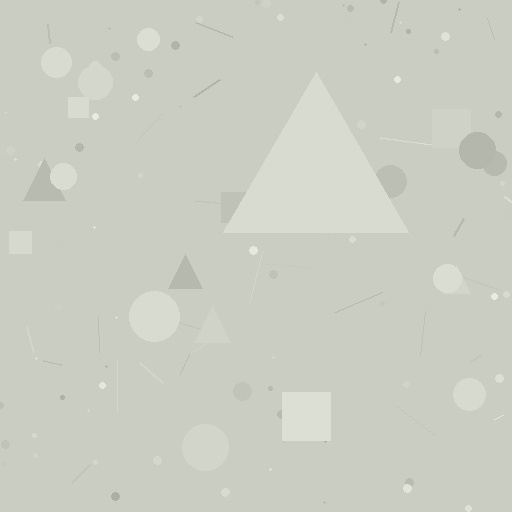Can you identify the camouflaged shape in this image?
The camouflaged shape is a triangle.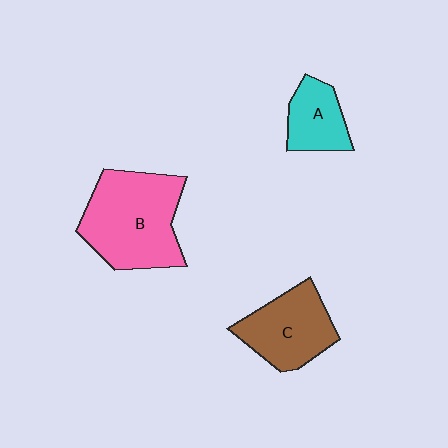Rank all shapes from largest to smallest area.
From largest to smallest: B (pink), C (brown), A (cyan).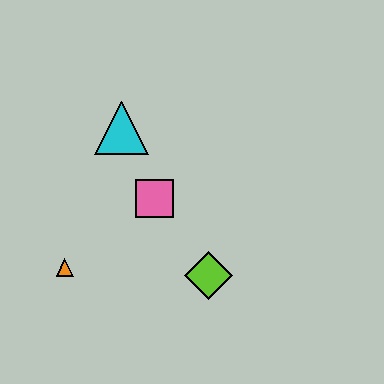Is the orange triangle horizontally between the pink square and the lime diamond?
No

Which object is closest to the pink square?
The cyan triangle is closest to the pink square.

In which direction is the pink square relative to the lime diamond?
The pink square is above the lime diamond.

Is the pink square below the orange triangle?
No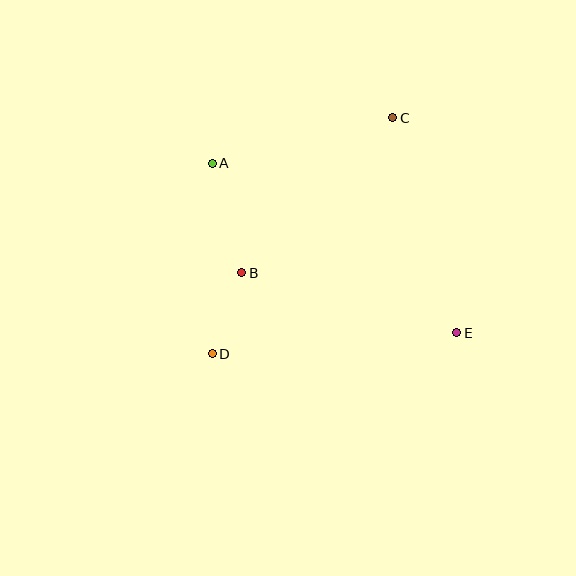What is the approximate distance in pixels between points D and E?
The distance between D and E is approximately 245 pixels.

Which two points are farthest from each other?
Points A and E are farthest from each other.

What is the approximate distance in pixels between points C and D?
The distance between C and D is approximately 297 pixels.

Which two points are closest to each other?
Points B and D are closest to each other.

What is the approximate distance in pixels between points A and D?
The distance between A and D is approximately 191 pixels.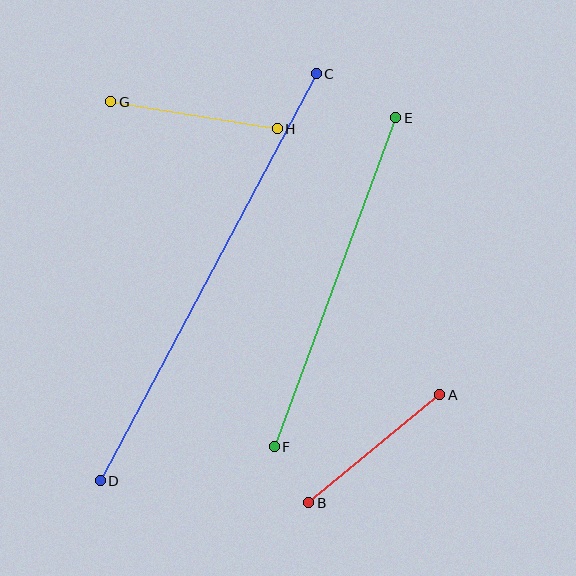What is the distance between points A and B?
The distance is approximately 170 pixels.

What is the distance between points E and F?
The distance is approximately 350 pixels.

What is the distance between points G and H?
The distance is approximately 169 pixels.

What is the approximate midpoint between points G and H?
The midpoint is at approximately (194, 115) pixels.